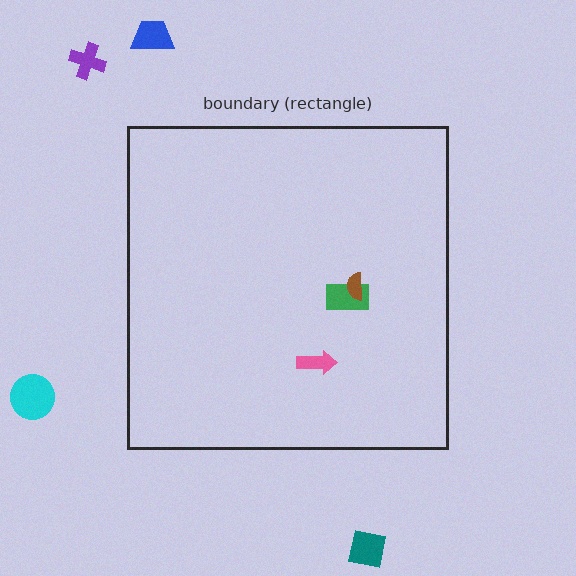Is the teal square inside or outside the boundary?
Outside.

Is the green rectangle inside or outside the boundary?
Inside.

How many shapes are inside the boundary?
3 inside, 4 outside.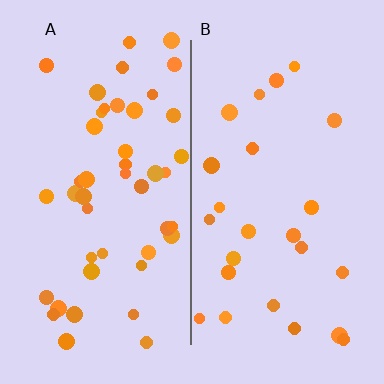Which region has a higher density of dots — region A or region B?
A (the left).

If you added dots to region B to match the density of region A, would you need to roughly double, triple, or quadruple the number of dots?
Approximately double.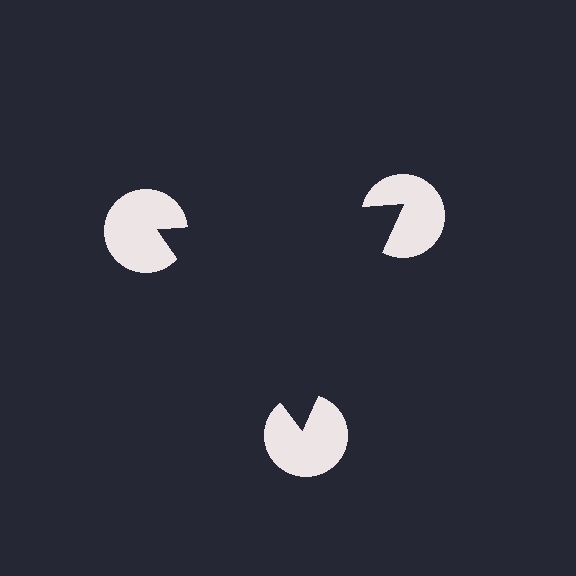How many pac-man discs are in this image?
There are 3 — one at each vertex of the illusory triangle.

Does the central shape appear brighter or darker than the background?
It typically appears slightly darker than the background, even though no actual brightness change is drawn.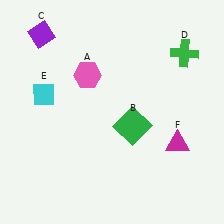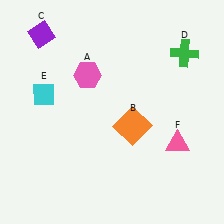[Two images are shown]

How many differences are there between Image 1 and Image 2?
There are 2 differences between the two images.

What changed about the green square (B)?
In Image 1, B is green. In Image 2, it changed to orange.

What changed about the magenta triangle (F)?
In Image 1, F is magenta. In Image 2, it changed to pink.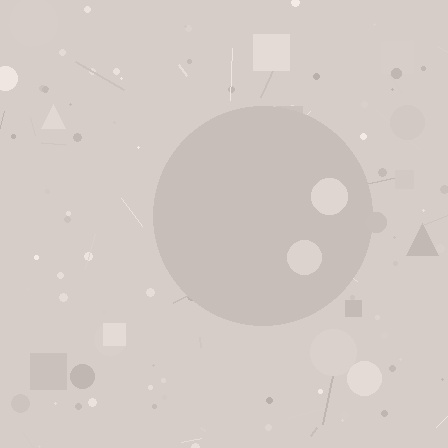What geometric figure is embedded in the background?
A circle is embedded in the background.